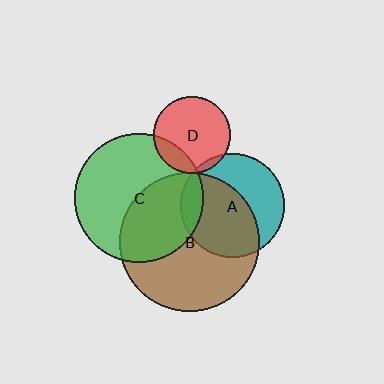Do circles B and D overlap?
Yes.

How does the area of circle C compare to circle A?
Approximately 1.5 times.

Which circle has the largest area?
Circle B (brown).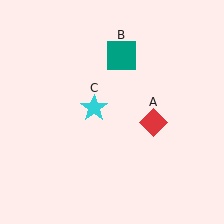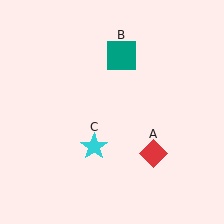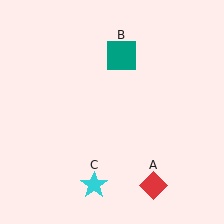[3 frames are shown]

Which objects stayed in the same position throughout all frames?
Teal square (object B) remained stationary.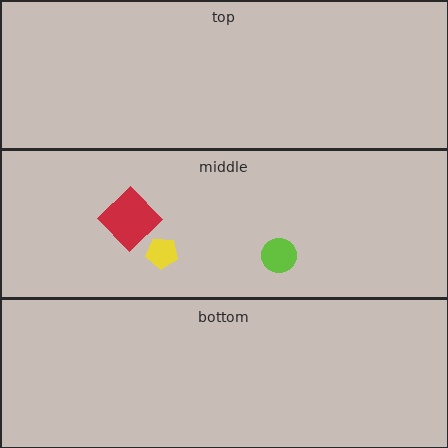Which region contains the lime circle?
The middle region.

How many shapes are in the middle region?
3.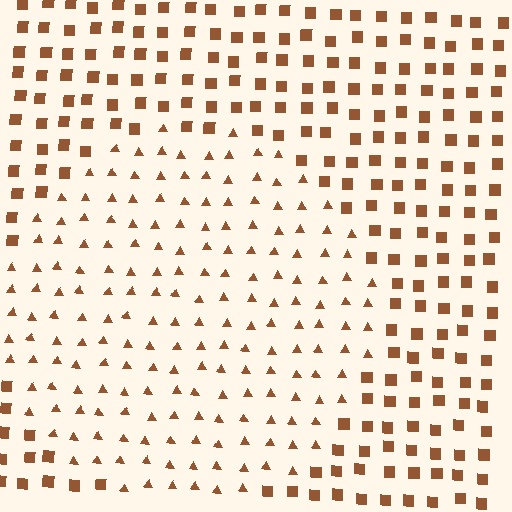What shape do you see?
I see a circle.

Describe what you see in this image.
The image is filled with small brown elements arranged in a uniform grid. A circle-shaped region contains triangles, while the surrounding area contains squares. The boundary is defined purely by the change in element shape.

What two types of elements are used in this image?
The image uses triangles inside the circle region and squares outside it.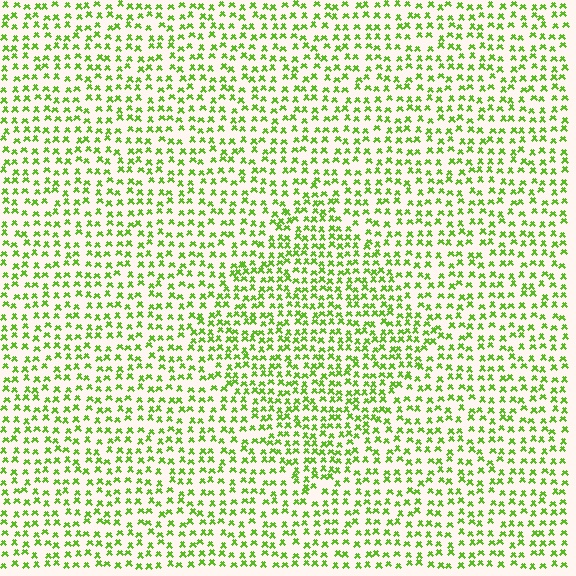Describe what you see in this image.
The image contains small lime elements arranged at two different densities. A diamond-shaped region is visible where the elements are more densely packed than the surrounding area.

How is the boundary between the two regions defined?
The boundary is defined by a change in element density (approximately 1.4x ratio). All elements are the same color, size, and shape.